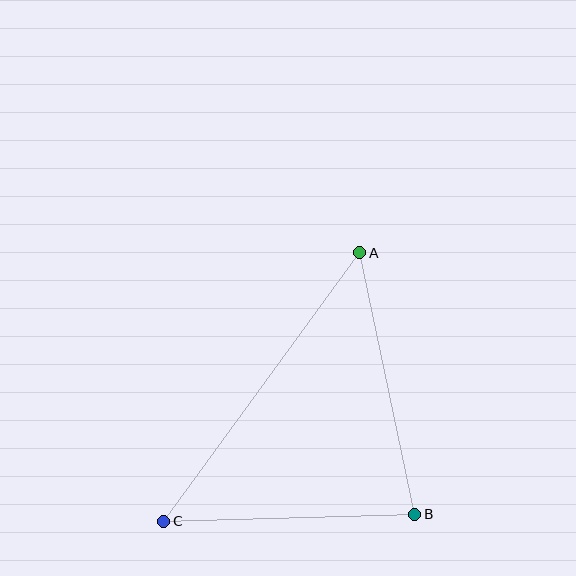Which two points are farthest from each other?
Points A and C are farthest from each other.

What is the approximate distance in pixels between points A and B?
The distance between A and B is approximately 267 pixels.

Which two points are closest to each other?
Points B and C are closest to each other.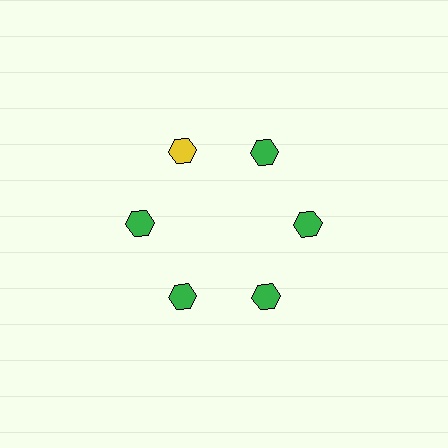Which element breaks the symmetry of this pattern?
The yellow hexagon at roughly the 11 o'clock position breaks the symmetry. All other shapes are green hexagons.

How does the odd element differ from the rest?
It has a different color: yellow instead of green.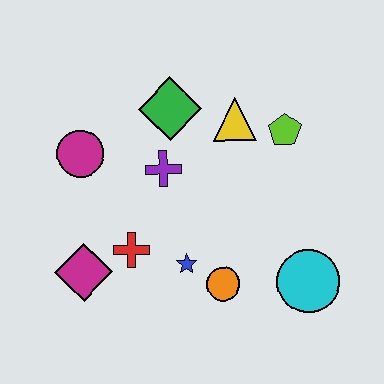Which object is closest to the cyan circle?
The orange circle is closest to the cyan circle.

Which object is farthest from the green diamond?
The cyan circle is farthest from the green diamond.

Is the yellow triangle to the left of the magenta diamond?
No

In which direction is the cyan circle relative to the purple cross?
The cyan circle is to the right of the purple cross.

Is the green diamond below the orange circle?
No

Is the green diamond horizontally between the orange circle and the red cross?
Yes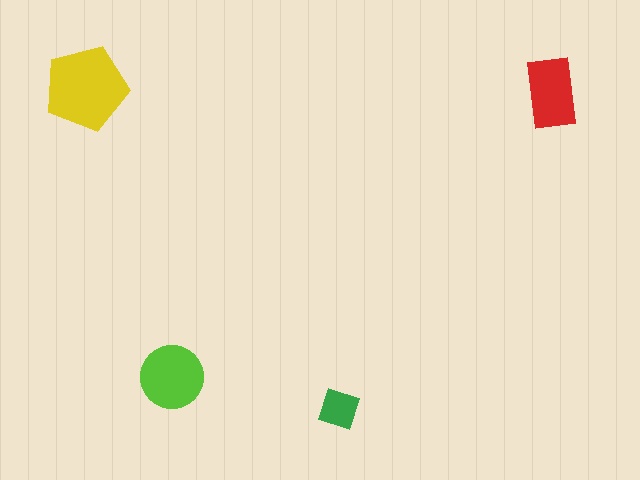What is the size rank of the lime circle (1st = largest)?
2nd.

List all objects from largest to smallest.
The yellow pentagon, the lime circle, the red rectangle, the green square.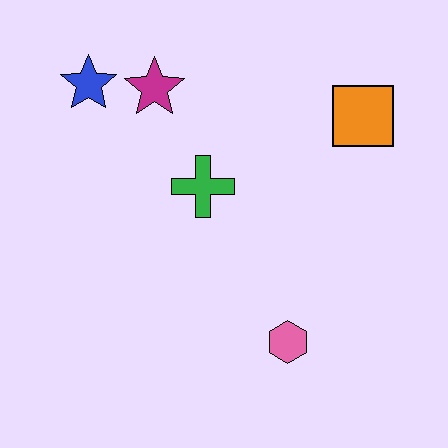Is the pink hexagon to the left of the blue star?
No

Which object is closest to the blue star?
The magenta star is closest to the blue star.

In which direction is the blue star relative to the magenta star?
The blue star is to the left of the magenta star.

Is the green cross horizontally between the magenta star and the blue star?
No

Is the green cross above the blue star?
No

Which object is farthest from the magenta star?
The pink hexagon is farthest from the magenta star.